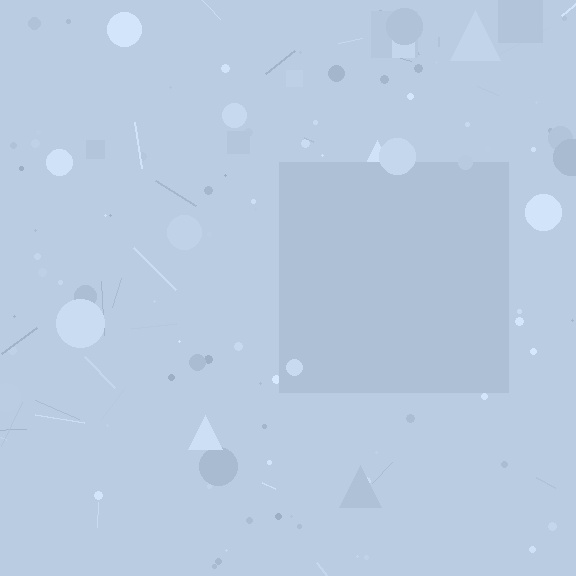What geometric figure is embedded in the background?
A square is embedded in the background.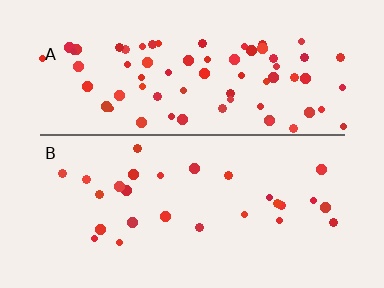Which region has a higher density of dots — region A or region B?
A (the top).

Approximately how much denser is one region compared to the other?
Approximately 2.6× — region A over region B.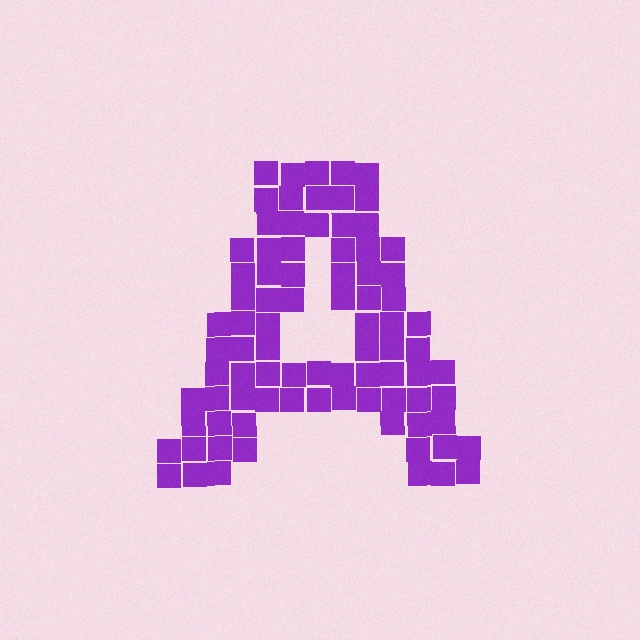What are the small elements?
The small elements are squares.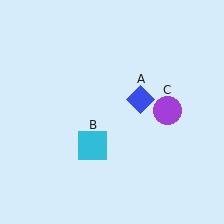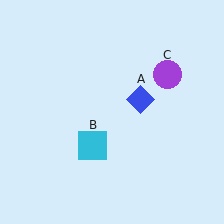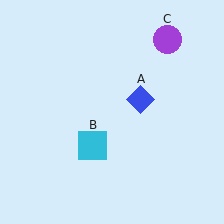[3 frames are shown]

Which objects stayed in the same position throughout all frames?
Blue diamond (object A) and cyan square (object B) remained stationary.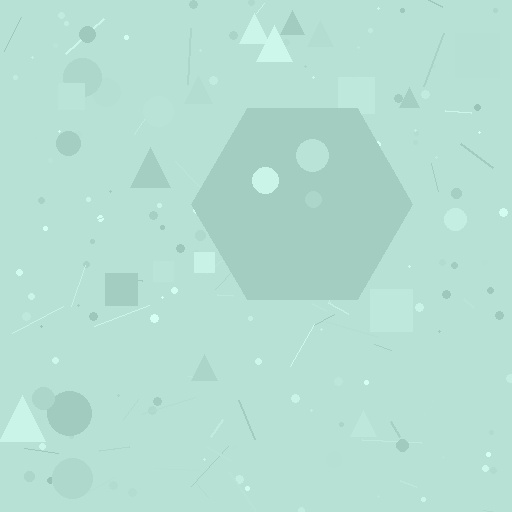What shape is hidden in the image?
A hexagon is hidden in the image.